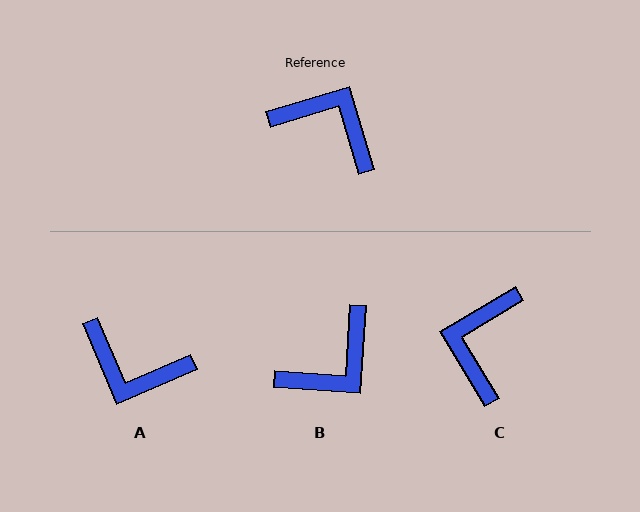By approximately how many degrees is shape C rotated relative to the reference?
Approximately 104 degrees counter-clockwise.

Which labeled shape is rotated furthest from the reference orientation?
A, about 174 degrees away.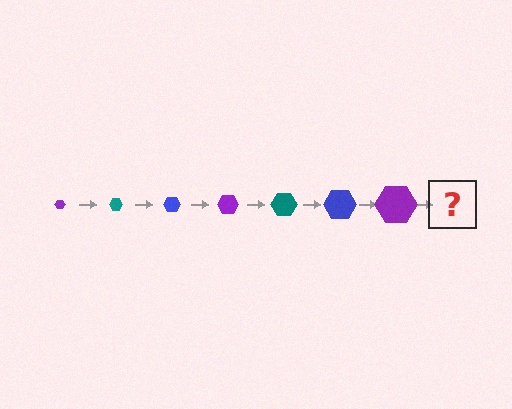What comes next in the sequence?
The next element should be a teal hexagon, larger than the previous one.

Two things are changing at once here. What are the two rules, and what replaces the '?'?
The two rules are that the hexagon grows larger each step and the color cycles through purple, teal, and blue. The '?' should be a teal hexagon, larger than the previous one.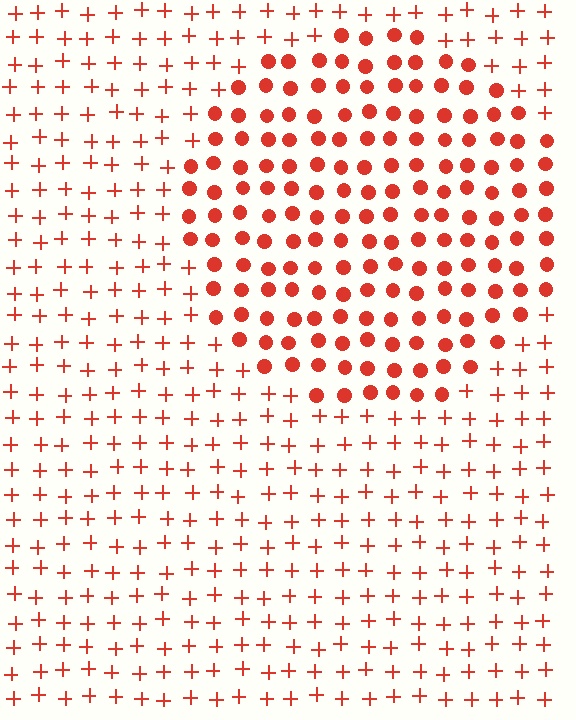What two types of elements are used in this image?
The image uses circles inside the circle region and plus signs outside it.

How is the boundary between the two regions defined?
The boundary is defined by a change in element shape: circles inside vs. plus signs outside. All elements share the same color and spacing.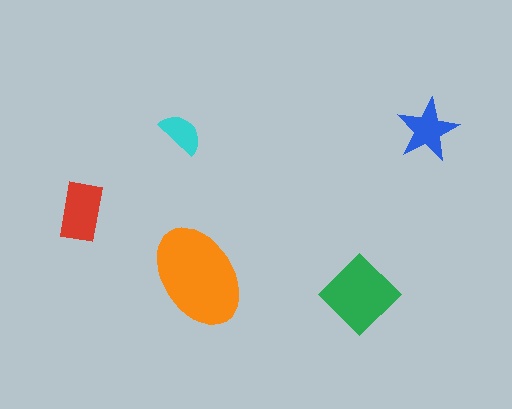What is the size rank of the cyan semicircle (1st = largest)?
5th.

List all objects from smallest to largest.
The cyan semicircle, the blue star, the red rectangle, the green diamond, the orange ellipse.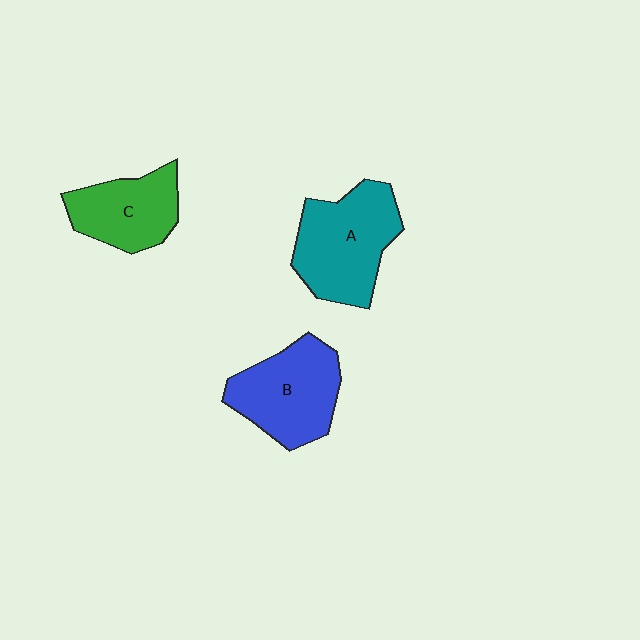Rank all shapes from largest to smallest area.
From largest to smallest: A (teal), B (blue), C (green).